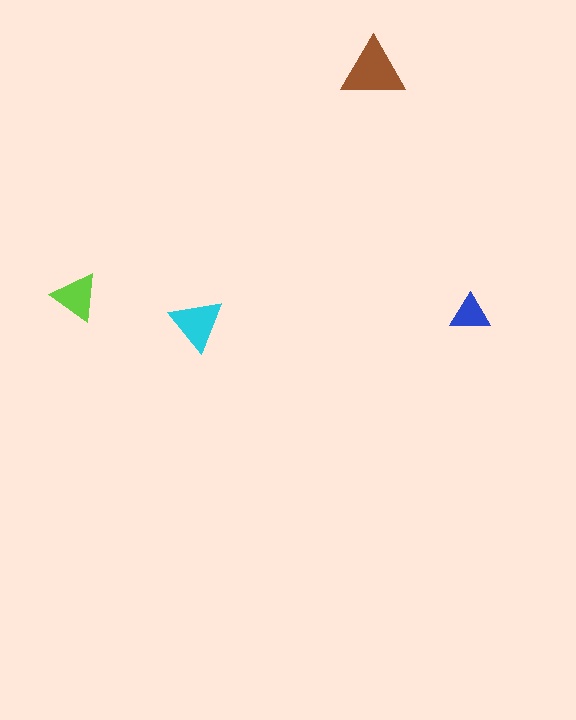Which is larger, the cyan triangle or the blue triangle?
The cyan one.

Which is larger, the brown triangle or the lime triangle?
The brown one.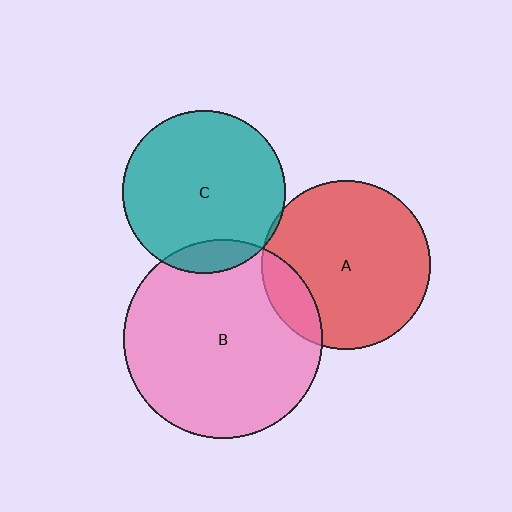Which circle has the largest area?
Circle B (pink).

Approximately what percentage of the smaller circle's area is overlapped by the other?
Approximately 5%.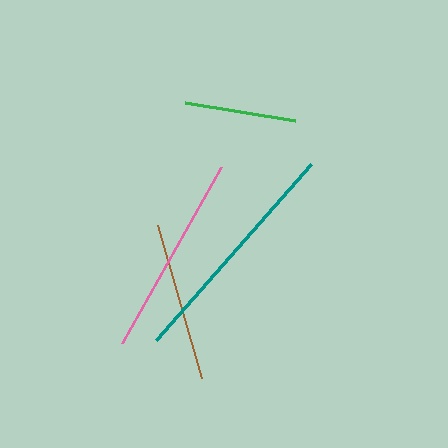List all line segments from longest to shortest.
From longest to shortest: teal, pink, brown, green.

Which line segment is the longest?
The teal line is the longest at approximately 234 pixels.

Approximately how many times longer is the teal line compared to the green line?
The teal line is approximately 2.1 times the length of the green line.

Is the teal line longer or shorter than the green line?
The teal line is longer than the green line.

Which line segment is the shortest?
The green line is the shortest at approximately 112 pixels.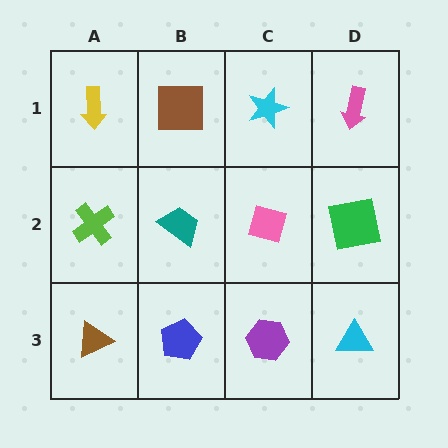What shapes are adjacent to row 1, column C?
A pink diamond (row 2, column C), a brown square (row 1, column B), a pink arrow (row 1, column D).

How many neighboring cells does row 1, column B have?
3.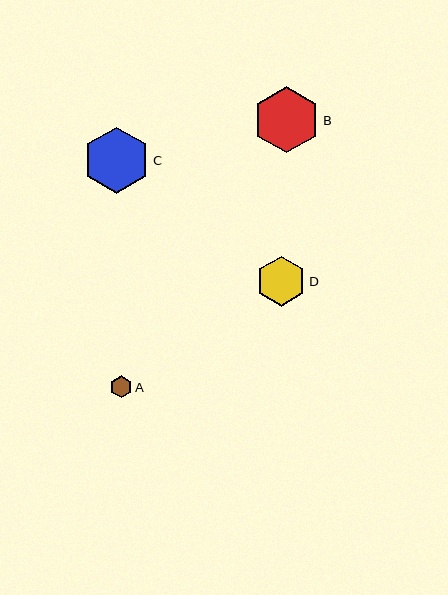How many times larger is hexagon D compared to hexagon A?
Hexagon D is approximately 2.3 times the size of hexagon A.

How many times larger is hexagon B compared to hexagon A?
Hexagon B is approximately 3.1 times the size of hexagon A.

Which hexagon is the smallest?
Hexagon A is the smallest with a size of approximately 22 pixels.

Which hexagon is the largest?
Hexagon B is the largest with a size of approximately 66 pixels.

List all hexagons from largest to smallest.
From largest to smallest: B, C, D, A.